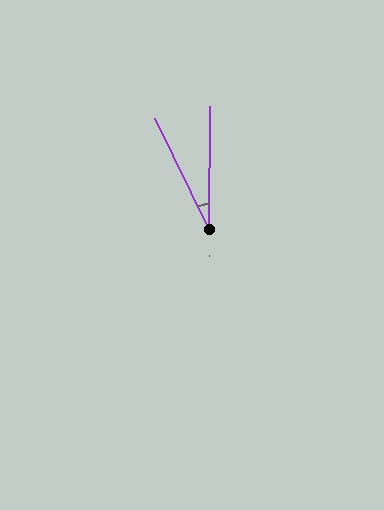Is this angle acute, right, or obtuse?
It is acute.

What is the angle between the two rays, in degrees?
Approximately 26 degrees.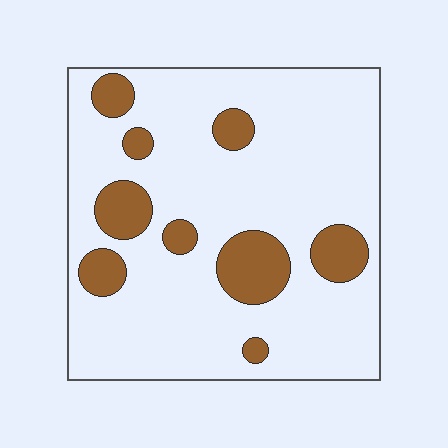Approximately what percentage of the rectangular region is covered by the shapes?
Approximately 15%.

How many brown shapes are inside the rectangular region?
9.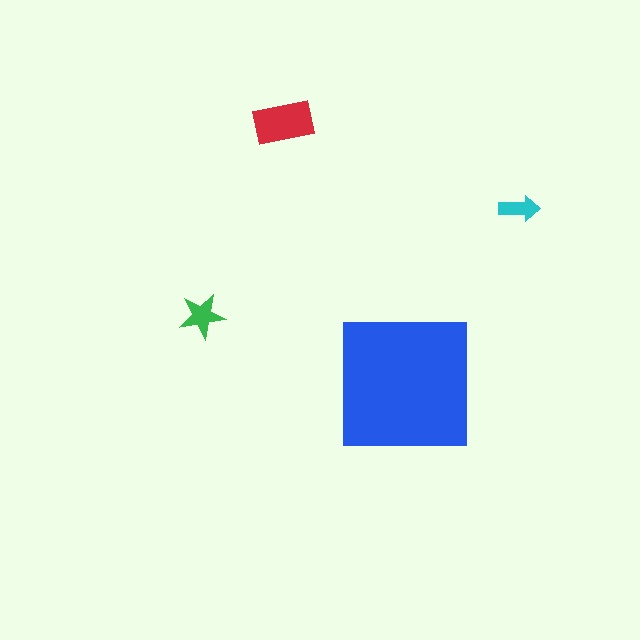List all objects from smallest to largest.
The cyan arrow, the green star, the red rectangle, the blue square.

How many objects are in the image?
There are 4 objects in the image.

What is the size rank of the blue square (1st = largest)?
1st.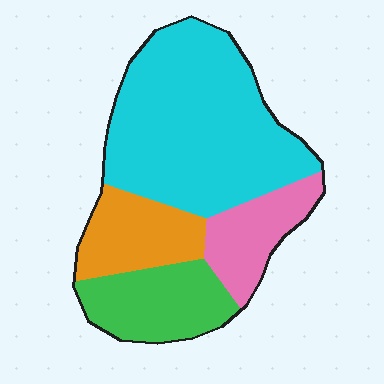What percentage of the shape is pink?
Pink takes up about one eighth (1/8) of the shape.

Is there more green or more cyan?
Cyan.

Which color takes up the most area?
Cyan, at roughly 50%.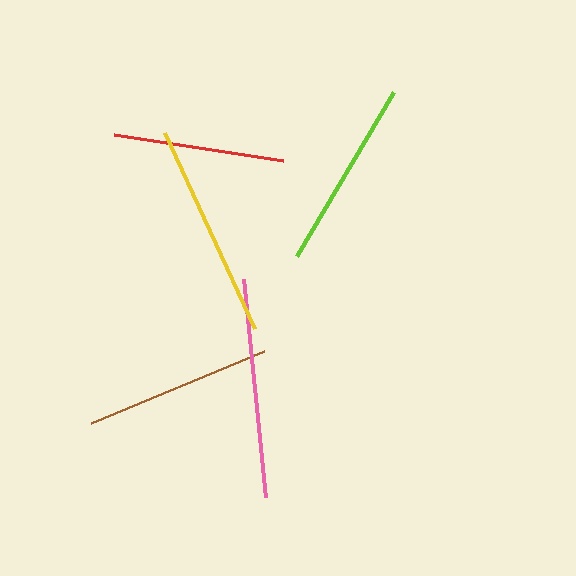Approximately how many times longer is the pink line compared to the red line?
The pink line is approximately 1.3 times the length of the red line.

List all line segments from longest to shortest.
From longest to shortest: pink, yellow, lime, brown, red.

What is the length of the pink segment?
The pink segment is approximately 219 pixels long.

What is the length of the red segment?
The red segment is approximately 171 pixels long.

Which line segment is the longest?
The pink line is the longest at approximately 219 pixels.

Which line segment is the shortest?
The red line is the shortest at approximately 171 pixels.